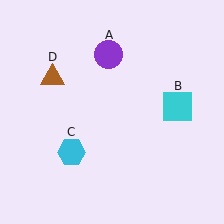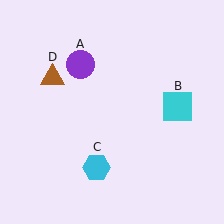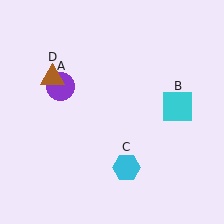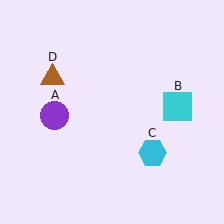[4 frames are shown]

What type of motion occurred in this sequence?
The purple circle (object A), cyan hexagon (object C) rotated counterclockwise around the center of the scene.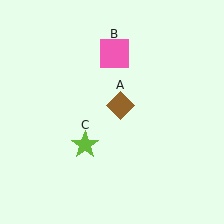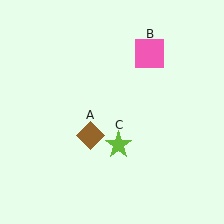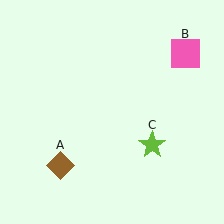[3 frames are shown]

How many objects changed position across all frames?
3 objects changed position: brown diamond (object A), pink square (object B), lime star (object C).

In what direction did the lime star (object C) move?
The lime star (object C) moved right.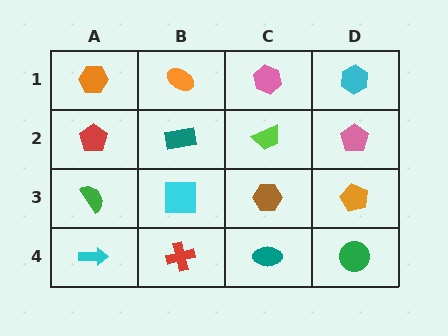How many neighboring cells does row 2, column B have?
4.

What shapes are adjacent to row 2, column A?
An orange hexagon (row 1, column A), a green semicircle (row 3, column A), a teal rectangle (row 2, column B).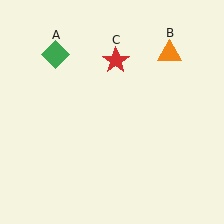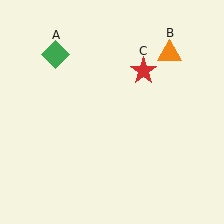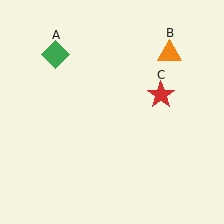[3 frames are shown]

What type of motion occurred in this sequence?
The red star (object C) rotated clockwise around the center of the scene.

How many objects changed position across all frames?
1 object changed position: red star (object C).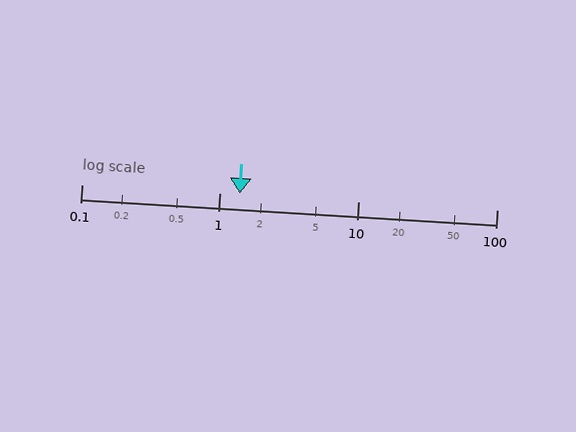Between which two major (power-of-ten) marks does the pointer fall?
The pointer is between 1 and 10.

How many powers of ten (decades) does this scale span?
The scale spans 3 decades, from 0.1 to 100.